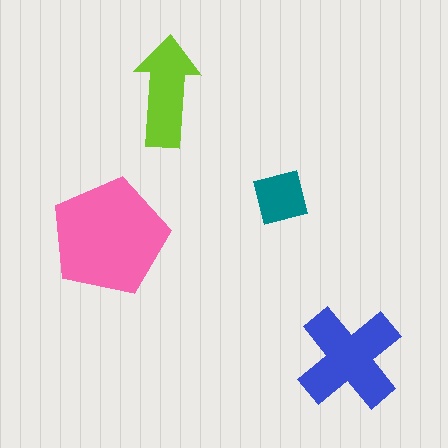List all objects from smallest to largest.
The teal square, the lime arrow, the blue cross, the pink pentagon.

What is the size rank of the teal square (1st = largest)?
4th.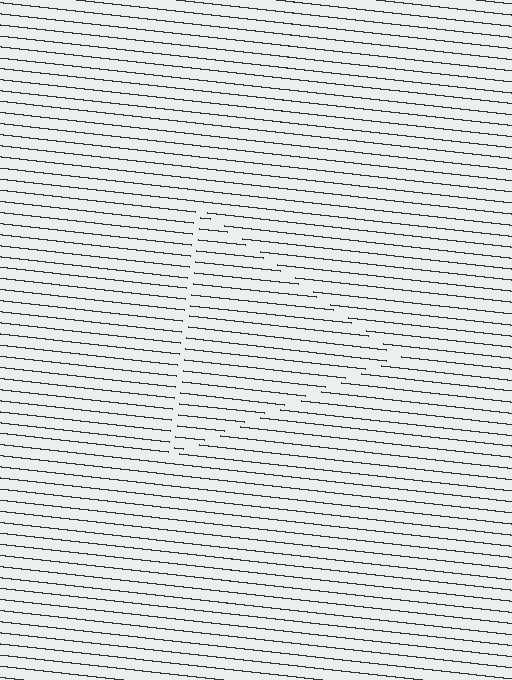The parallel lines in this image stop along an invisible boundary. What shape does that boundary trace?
An illusory triangle. The interior of the shape contains the same grating, shifted by half a period — the contour is defined by the phase discontinuity where line-ends from the inner and outer gratings abut.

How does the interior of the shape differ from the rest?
The interior of the shape contains the same grating, shifted by half a period — the contour is defined by the phase discontinuity where line-ends from the inner and outer gratings abut.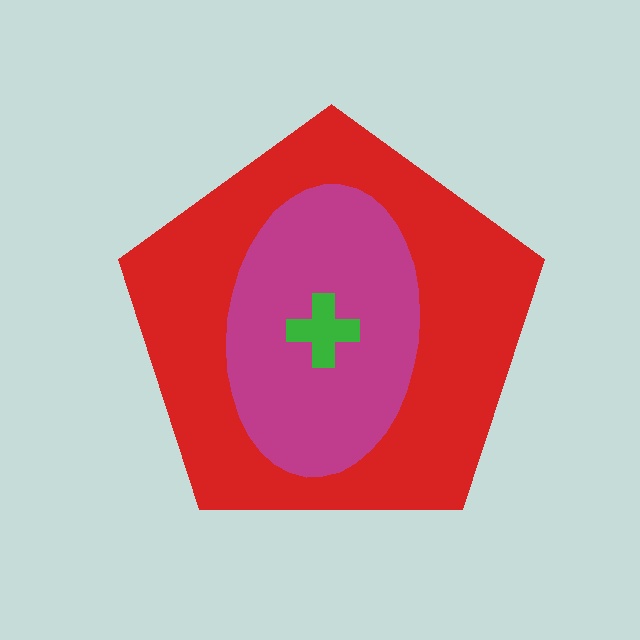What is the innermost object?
The green cross.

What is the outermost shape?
The red pentagon.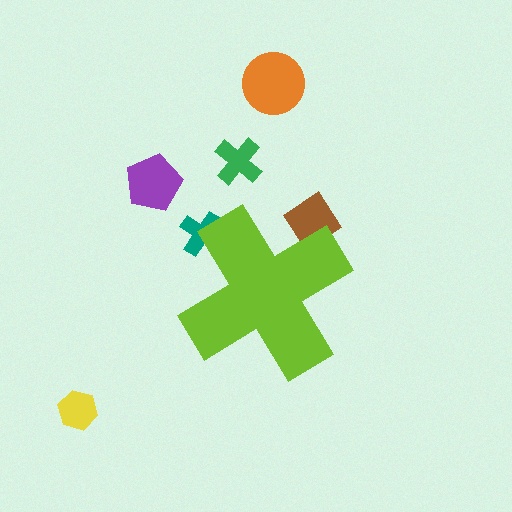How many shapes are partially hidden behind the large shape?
2 shapes are partially hidden.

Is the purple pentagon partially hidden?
No, the purple pentagon is fully visible.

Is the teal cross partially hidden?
Yes, the teal cross is partially hidden behind the lime cross.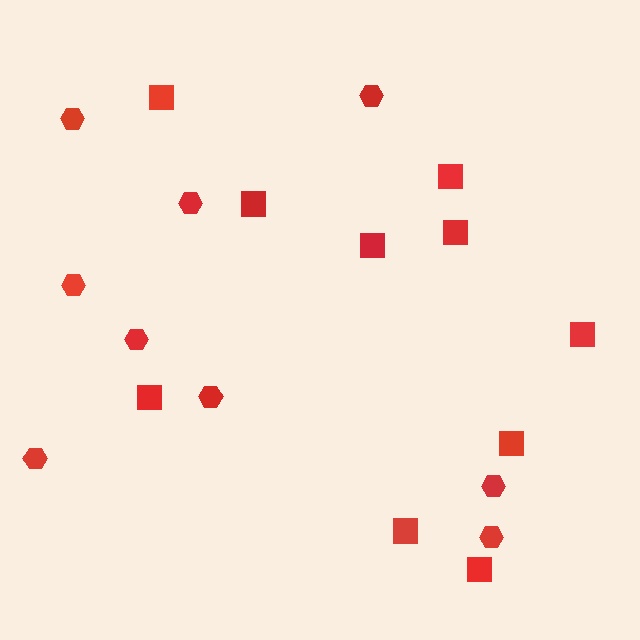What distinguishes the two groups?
There are 2 groups: one group of hexagons (9) and one group of squares (10).